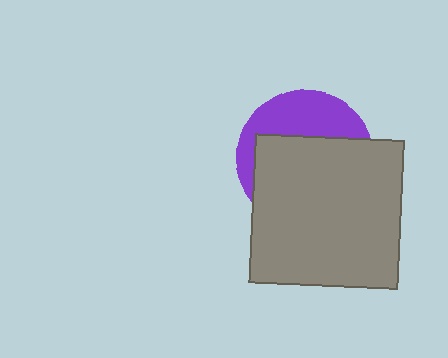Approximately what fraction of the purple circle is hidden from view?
Roughly 65% of the purple circle is hidden behind the gray square.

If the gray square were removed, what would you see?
You would see the complete purple circle.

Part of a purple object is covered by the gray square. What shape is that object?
It is a circle.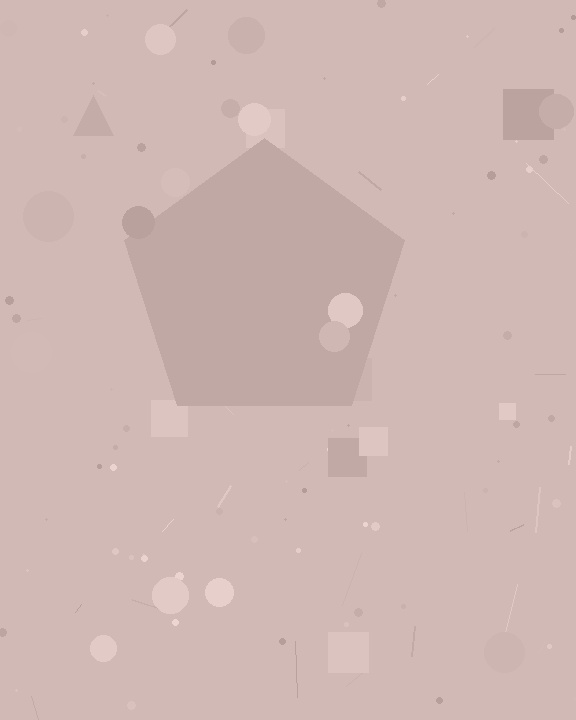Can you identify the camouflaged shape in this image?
The camouflaged shape is a pentagon.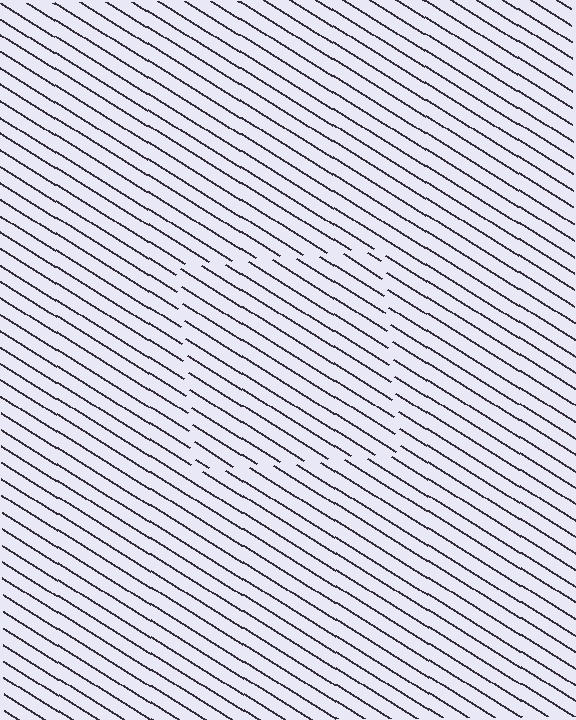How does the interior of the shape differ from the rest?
The interior of the shape contains the same grating, shifted by half a period — the contour is defined by the phase discontinuity where line-ends from the inner and outer gratings abut.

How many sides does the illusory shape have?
4 sides — the line-ends trace a square.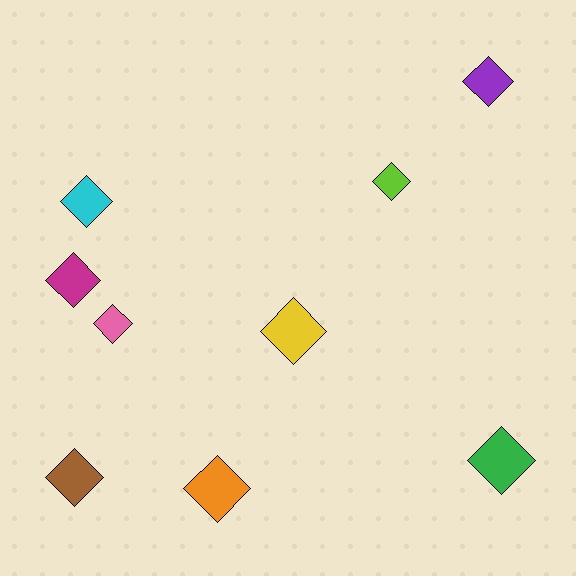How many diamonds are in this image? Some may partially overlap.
There are 9 diamonds.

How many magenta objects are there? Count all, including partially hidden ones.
There is 1 magenta object.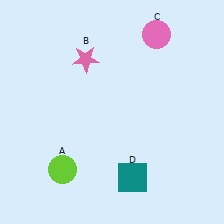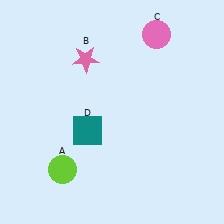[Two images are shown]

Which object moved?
The teal square (D) moved up.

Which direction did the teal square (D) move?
The teal square (D) moved up.